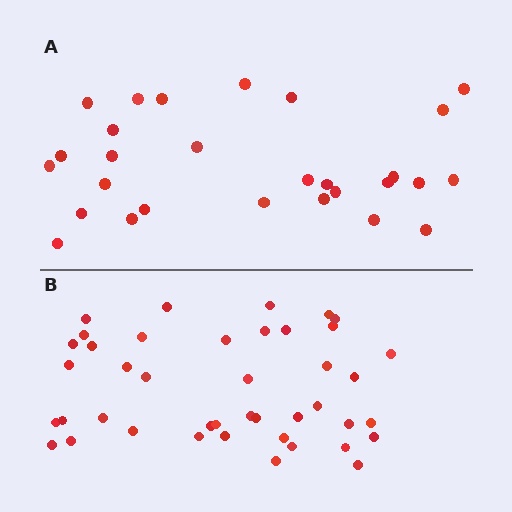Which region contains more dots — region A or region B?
Region B (the bottom region) has more dots.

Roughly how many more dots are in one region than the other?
Region B has approximately 15 more dots than region A.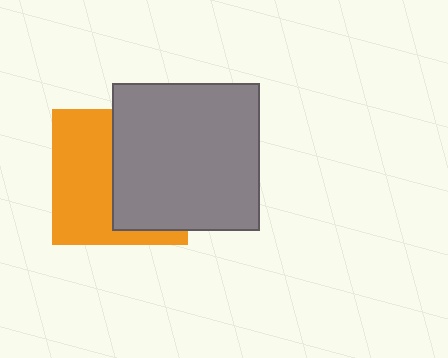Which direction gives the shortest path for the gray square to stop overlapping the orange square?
Moving right gives the shortest separation.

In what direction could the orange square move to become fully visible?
The orange square could move left. That would shift it out from behind the gray square entirely.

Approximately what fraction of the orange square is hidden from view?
Roughly 50% of the orange square is hidden behind the gray square.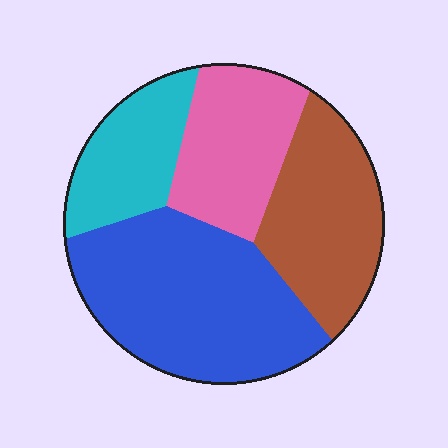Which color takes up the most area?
Blue, at roughly 40%.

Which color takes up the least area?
Cyan, at roughly 15%.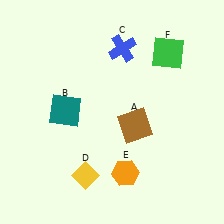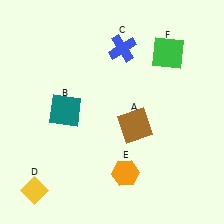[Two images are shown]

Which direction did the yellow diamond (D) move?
The yellow diamond (D) moved left.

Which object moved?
The yellow diamond (D) moved left.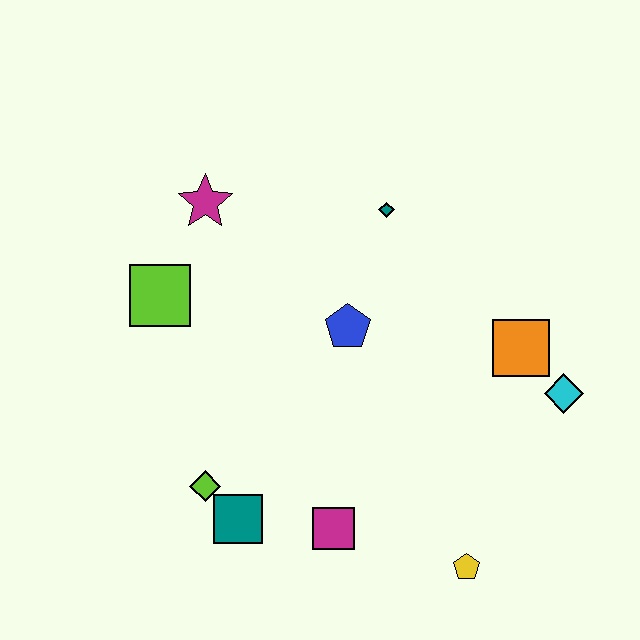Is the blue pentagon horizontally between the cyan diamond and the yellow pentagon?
No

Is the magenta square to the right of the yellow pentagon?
No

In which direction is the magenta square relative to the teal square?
The magenta square is to the right of the teal square.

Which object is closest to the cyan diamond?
The orange square is closest to the cyan diamond.